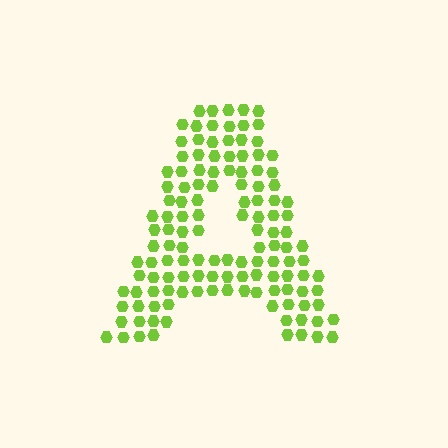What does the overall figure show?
The overall figure shows the letter A.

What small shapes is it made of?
It is made of small hexagons.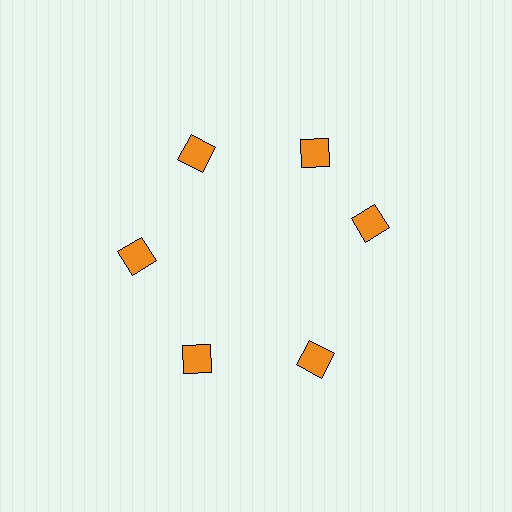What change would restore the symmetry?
The symmetry would be restored by rotating it back into even spacing with its neighbors so that all 6 squares sit at equal angles and equal distance from the center.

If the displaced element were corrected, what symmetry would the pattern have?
It would have 6-fold rotational symmetry — the pattern would map onto itself every 60 degrees.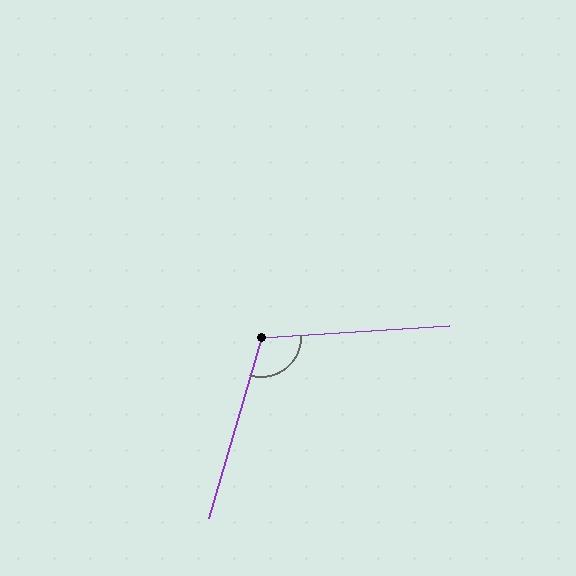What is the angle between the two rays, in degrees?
Approximately 110 degrees.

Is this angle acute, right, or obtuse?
It is obtuse.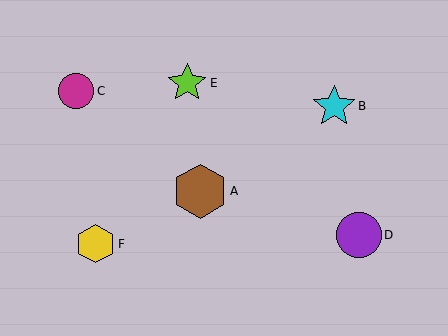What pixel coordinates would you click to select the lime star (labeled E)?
Click at (187, 83) to select the lime star E.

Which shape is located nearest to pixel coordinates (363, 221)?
The purple circle (labeled D) at (359, 235) is nearest to that location.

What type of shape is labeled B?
Shape B is a cyan star.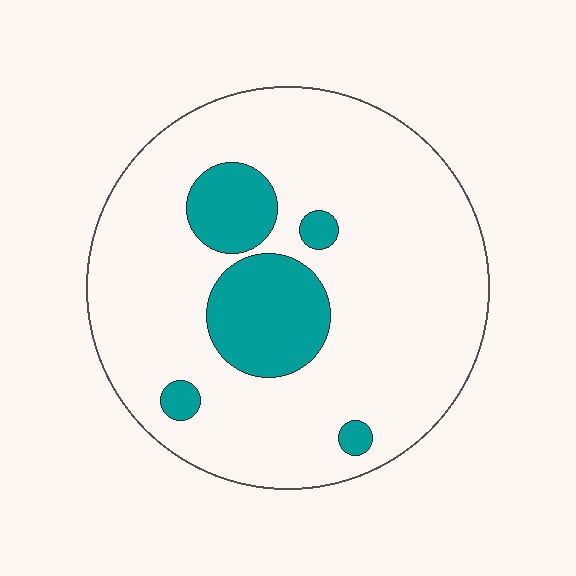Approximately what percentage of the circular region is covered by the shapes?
Approximately 20%.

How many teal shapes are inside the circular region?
5.